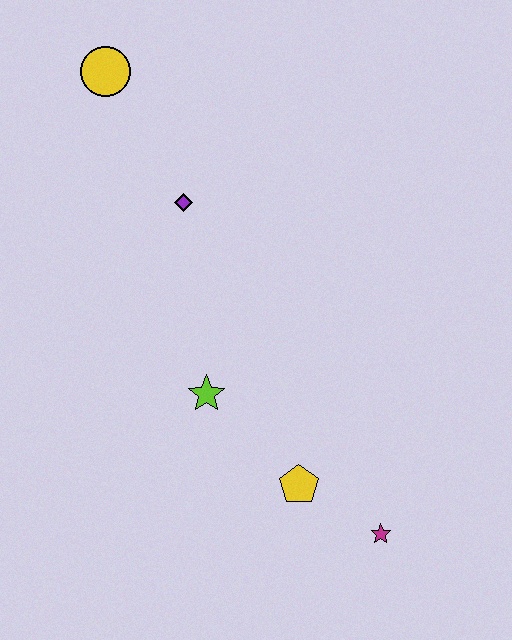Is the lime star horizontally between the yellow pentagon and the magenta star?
No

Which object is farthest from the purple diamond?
The magenta star is farthest from the purple diamond.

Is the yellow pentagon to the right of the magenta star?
No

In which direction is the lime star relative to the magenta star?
The lime star is to the left of the magenta star.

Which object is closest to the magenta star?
The yellow pentagon is closest to the magenta star.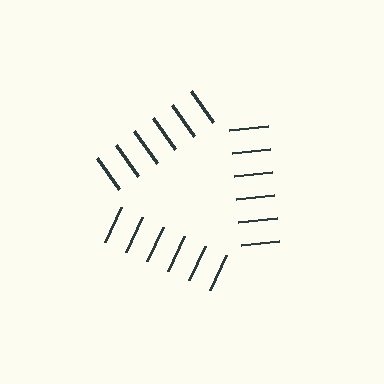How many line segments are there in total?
18 — 6 along each of the 3 edges.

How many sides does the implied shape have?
3 sides — the line-ends trace a triangle.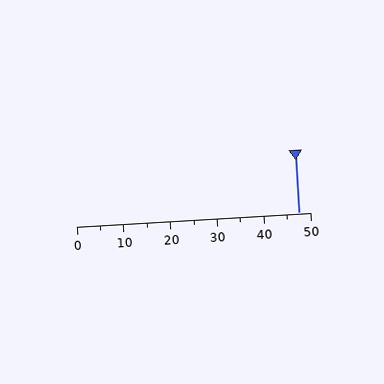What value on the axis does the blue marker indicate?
The marker indicates approximately 47.5.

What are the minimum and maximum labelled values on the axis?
The axis runs from 0 to 50.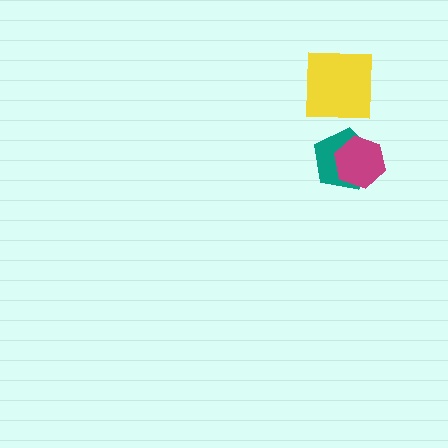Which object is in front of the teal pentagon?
The magenta hexagon is in front of the teal pentagon.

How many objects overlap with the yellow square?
0 objects overlap with the yellow square.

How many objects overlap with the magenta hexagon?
1 object overlaps with the magenta hexagon.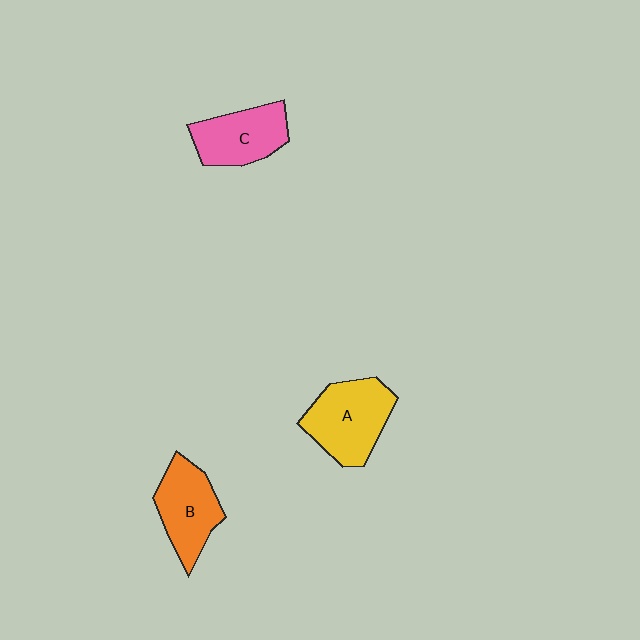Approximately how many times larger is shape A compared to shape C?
Approximately 1.2 times.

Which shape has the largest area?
Shape A (yellow).